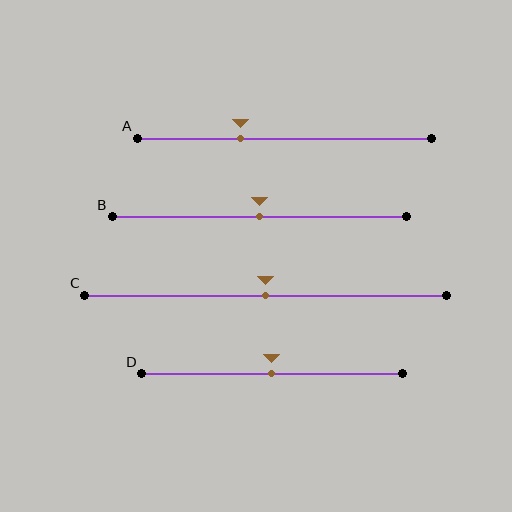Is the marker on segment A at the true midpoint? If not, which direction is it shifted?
No, the marker on segment A is shifted to the left by about 15% of the segment length.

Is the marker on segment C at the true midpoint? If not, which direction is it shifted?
Yes, the marker on segment C is at the true midpoint.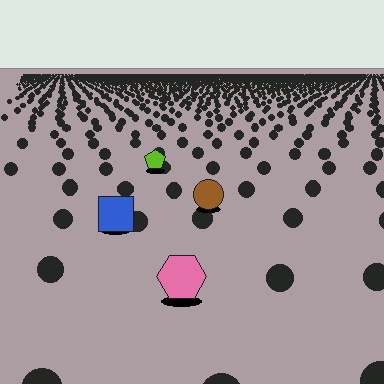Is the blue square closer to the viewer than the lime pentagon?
Yes. The blue square is closer — you can tell from the texture gradient: the ground texture is coarser near it.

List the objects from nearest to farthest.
From nearest to farthest: the pink hexagon, the blue square, the brown circle, the lime pentagon.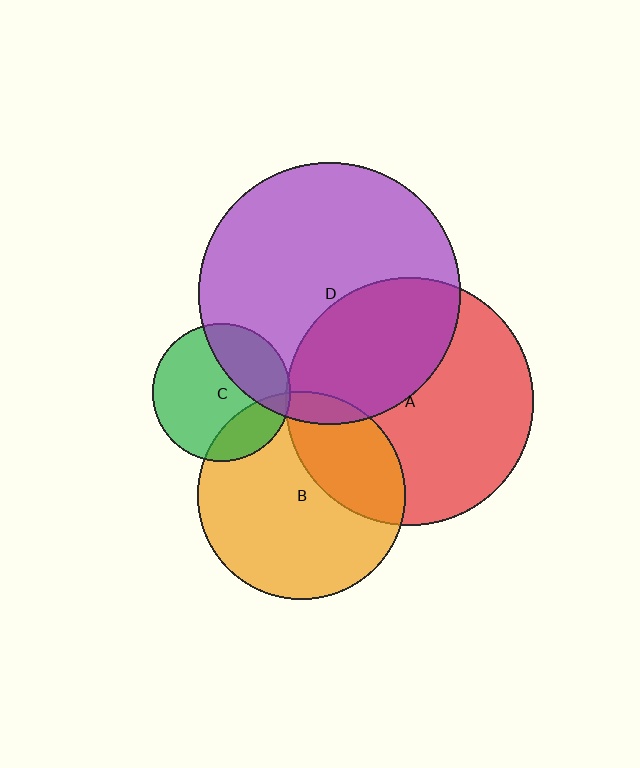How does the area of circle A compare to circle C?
Approximately 3.2 times.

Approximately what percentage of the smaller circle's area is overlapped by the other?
Approximately 30%.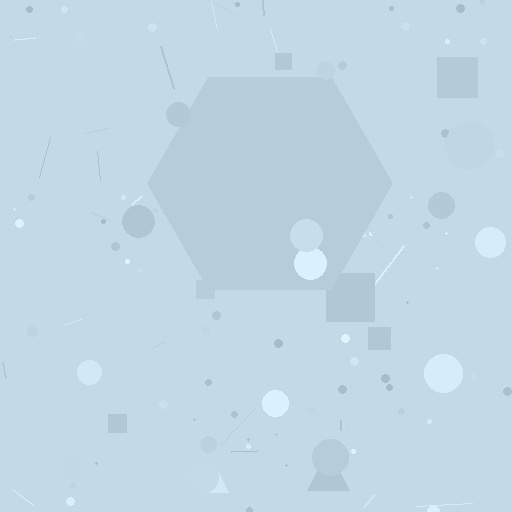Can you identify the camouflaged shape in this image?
The camouflaged shape is a hexagon.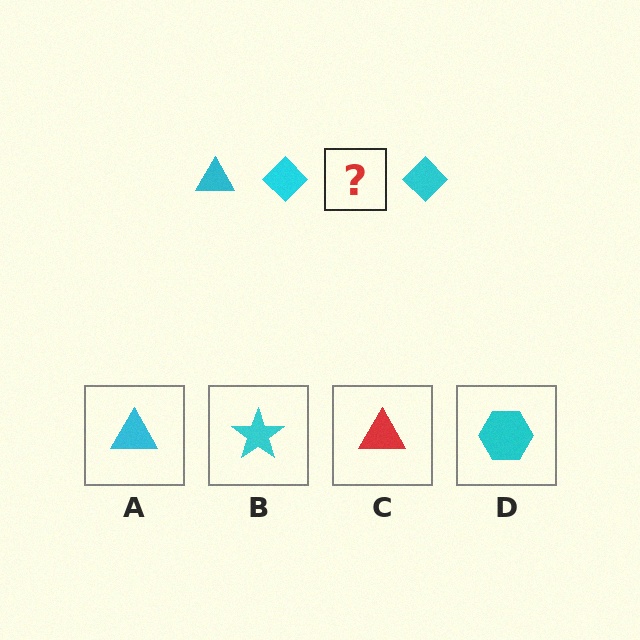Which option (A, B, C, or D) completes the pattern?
A.